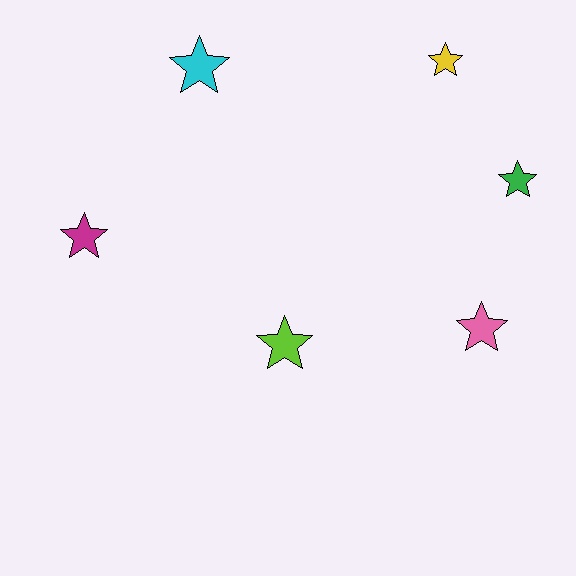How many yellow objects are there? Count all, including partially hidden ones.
There is 1 yellow object.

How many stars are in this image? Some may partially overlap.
There are 6 stars.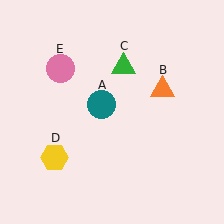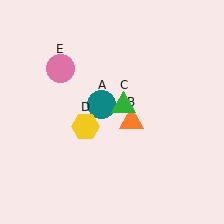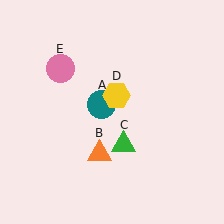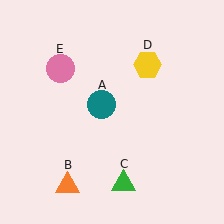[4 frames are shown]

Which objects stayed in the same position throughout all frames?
Teal circle (object A) and pink circle (object E) remained stationary.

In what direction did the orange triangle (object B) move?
The orange triangle (object B) moved down and to the left.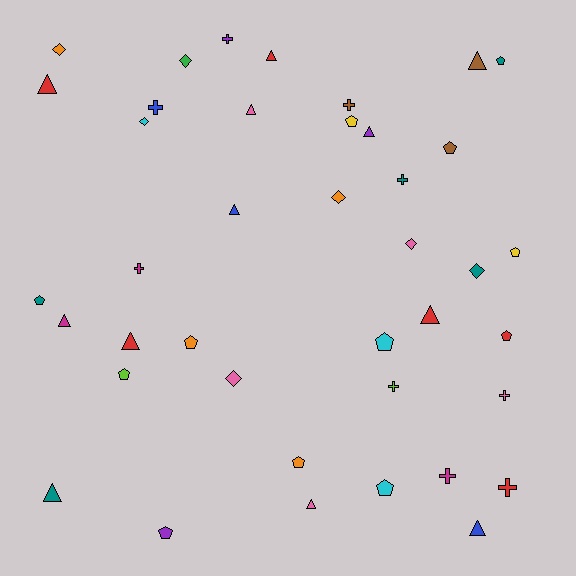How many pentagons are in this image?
There are 12 pentagons.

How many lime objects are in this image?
There are 2 lime objects.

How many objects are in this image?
There are 40 objects.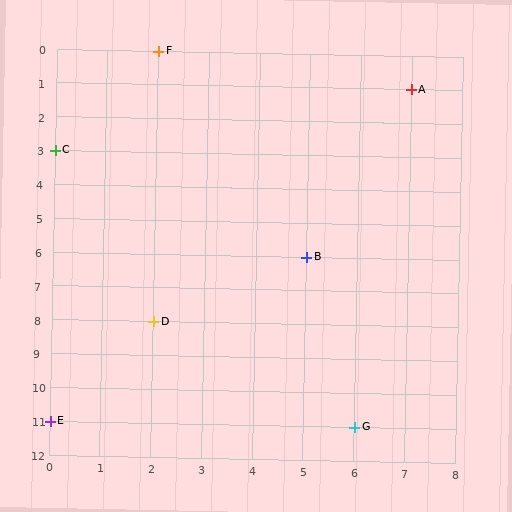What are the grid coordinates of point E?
Point E is at grid coordinates (0, 11).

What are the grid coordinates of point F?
Point F is at grid coordinates (2, 0).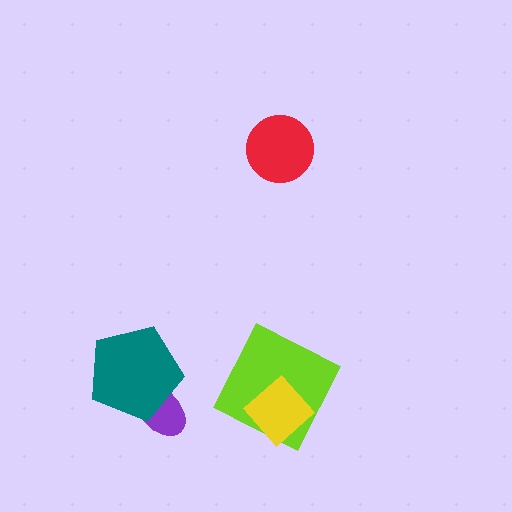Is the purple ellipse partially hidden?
Yes, it is partially covered by another shape.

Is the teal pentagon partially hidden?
No, no other shape covers it.